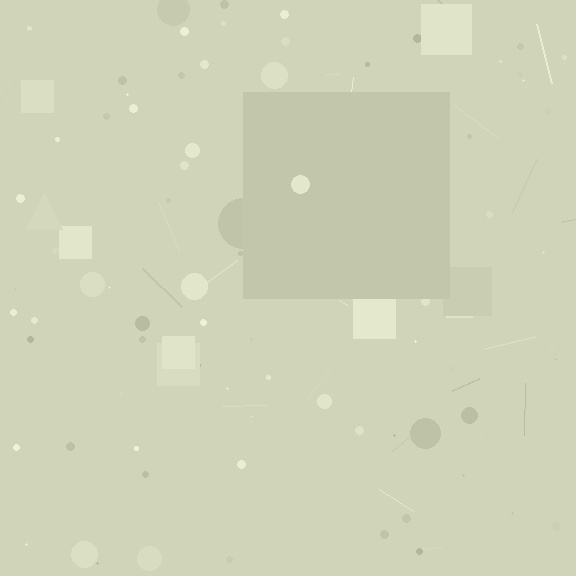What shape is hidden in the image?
A square is hidden in the image.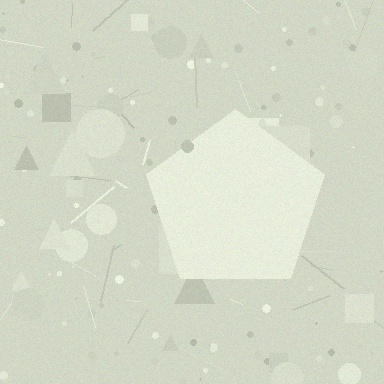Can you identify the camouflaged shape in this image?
The camouflaged shape is a pentagon.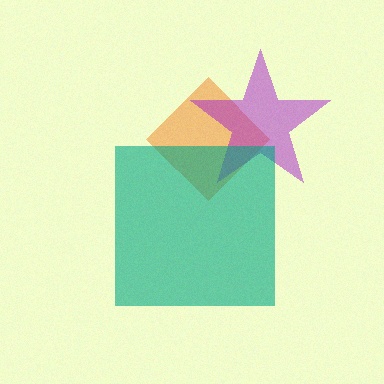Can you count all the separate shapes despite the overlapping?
Yes, there are 3 separate shapes.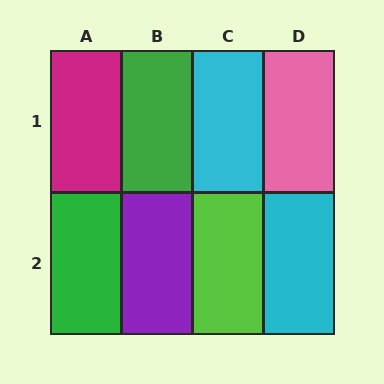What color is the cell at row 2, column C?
Lime.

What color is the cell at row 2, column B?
Purple.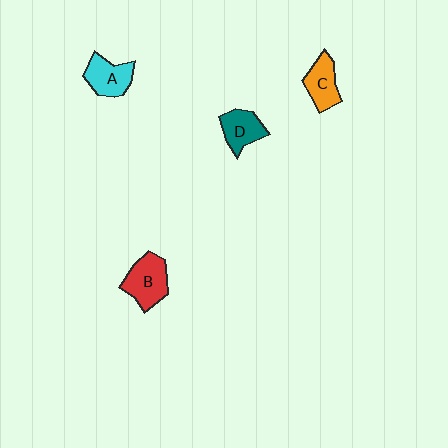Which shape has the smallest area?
Shape D (teal).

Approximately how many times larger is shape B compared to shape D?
Approximately 1.3 times.